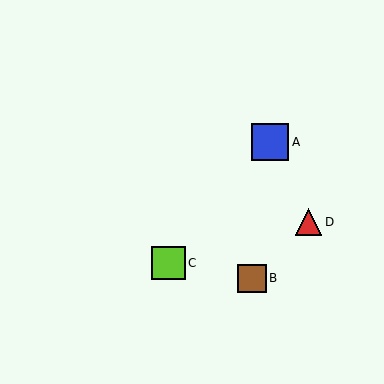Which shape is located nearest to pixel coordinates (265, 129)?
The blue square (labeled A) at (270, 142) is nearest to that location.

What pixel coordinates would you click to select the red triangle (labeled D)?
Click at (309, 222) to select the red triangle D.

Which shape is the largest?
The blue square (labeled A) is the largest.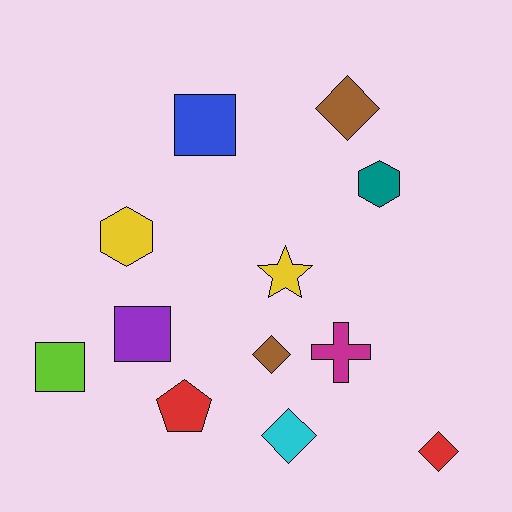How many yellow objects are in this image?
There are 2 yellow objects.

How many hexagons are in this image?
There are 2 hexagons.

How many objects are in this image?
There are 12 objects.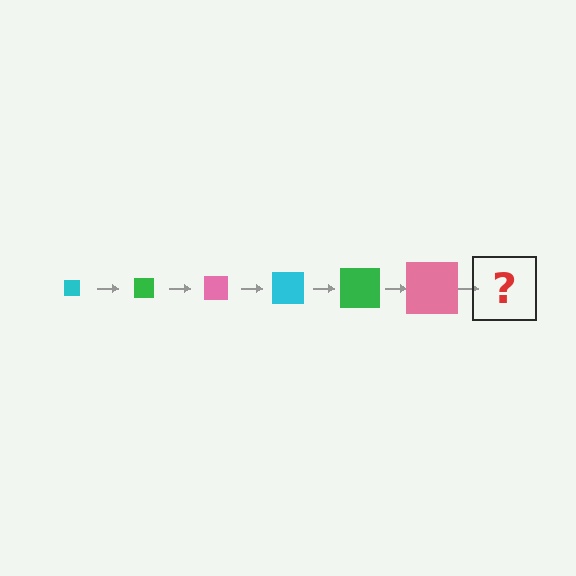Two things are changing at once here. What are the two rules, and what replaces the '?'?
The two rules are that the square grows larger each step and the color cycles through cyan, green, and pink. The '?' should be a cyan square, larger than the previous one.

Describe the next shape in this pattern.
It should be a cyan square, larger than the previous one.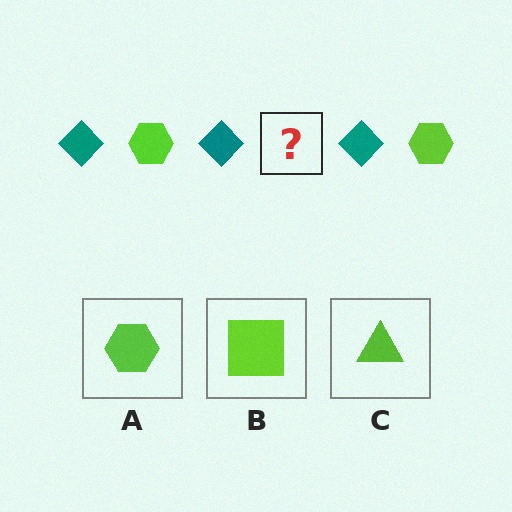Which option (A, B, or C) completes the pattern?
A.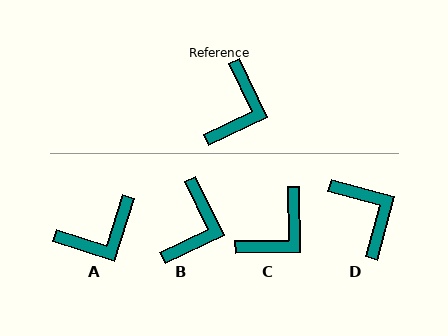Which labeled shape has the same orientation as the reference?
B.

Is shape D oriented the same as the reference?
No, it is off by about 50 degrees.